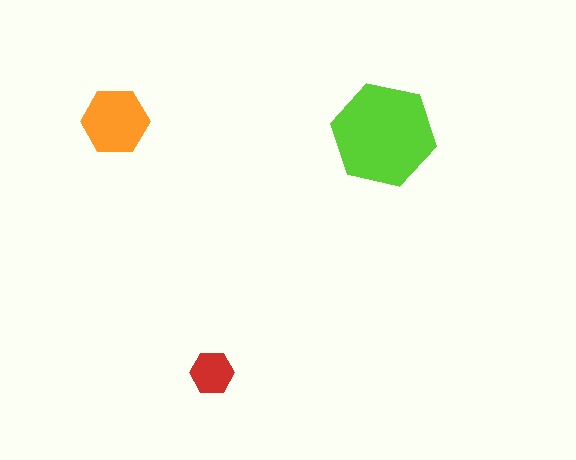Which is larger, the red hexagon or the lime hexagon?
The lime one.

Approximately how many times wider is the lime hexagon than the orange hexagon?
About 1.5 times wider.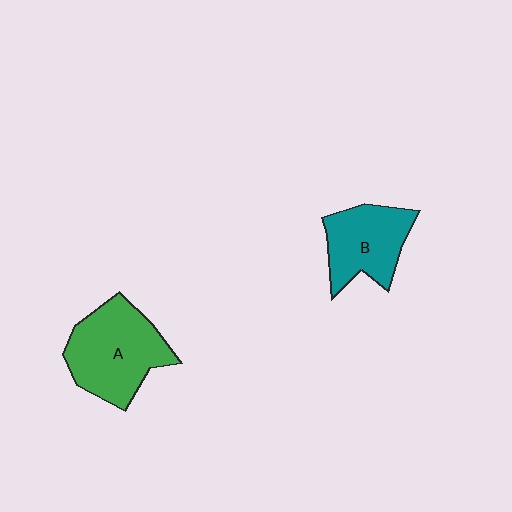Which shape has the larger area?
Shape A (green).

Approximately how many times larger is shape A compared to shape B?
Approximately 1.3 times.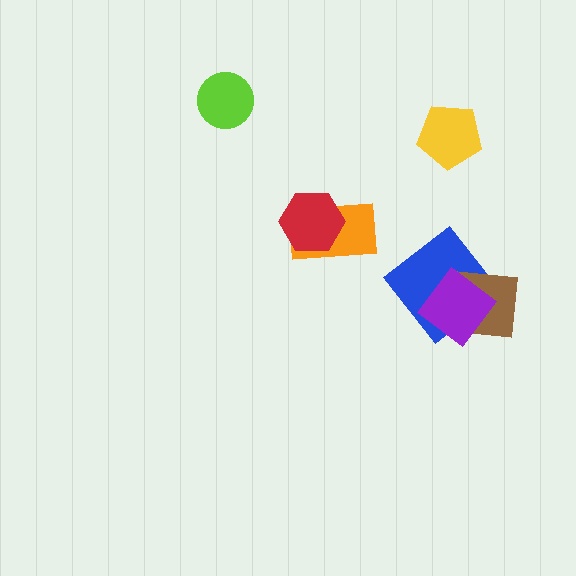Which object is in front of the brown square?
The purple diamond is in front of the brown square.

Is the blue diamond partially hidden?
Yes, it is partially covered by another shape.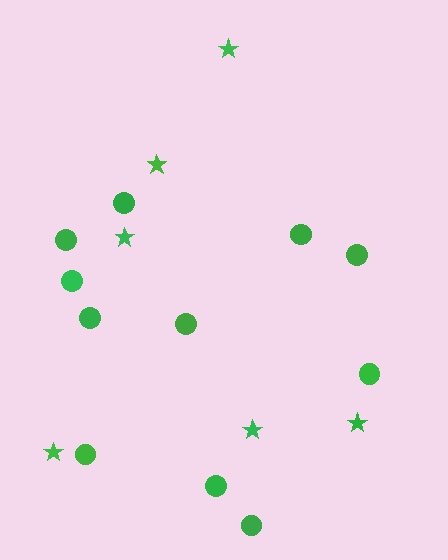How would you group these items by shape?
There are 2 groups: one group of circles (11) and one group of stars (6).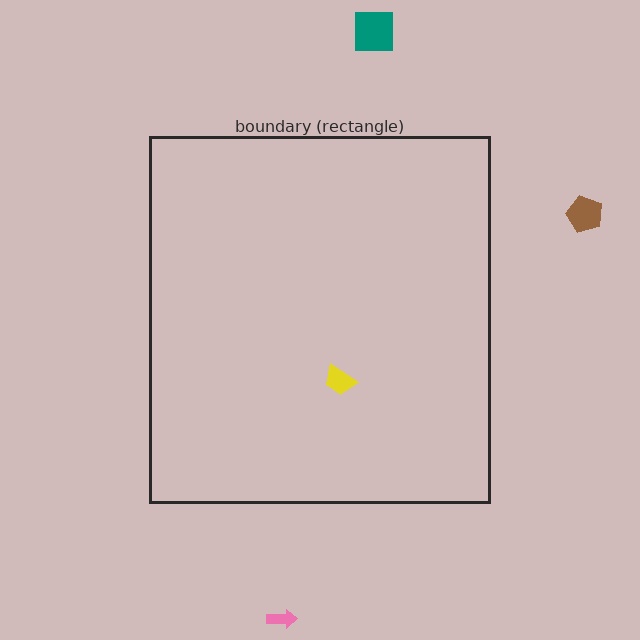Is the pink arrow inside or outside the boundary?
Outside.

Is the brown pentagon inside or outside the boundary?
Outside.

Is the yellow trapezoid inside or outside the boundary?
Inside.